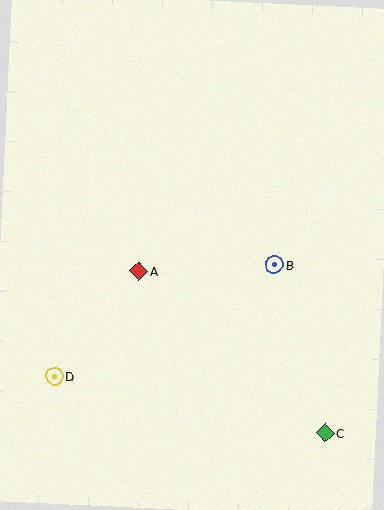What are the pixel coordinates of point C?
Point C is at (325, 433).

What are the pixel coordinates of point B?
Point B is at (274, 264).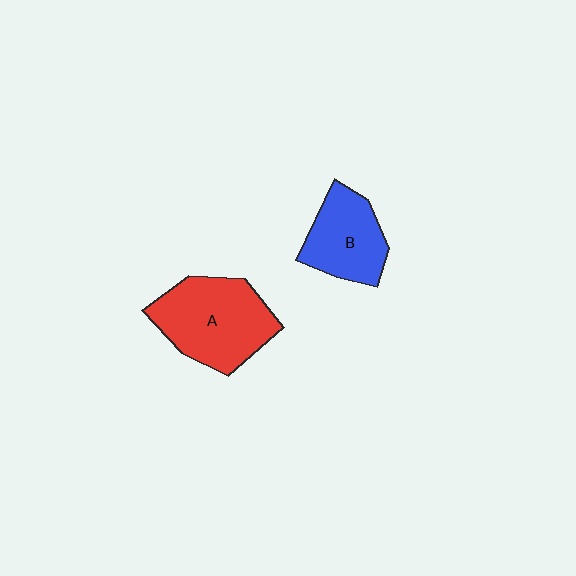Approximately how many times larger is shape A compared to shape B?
Approximately 1.4 times.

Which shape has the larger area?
Shape A (red).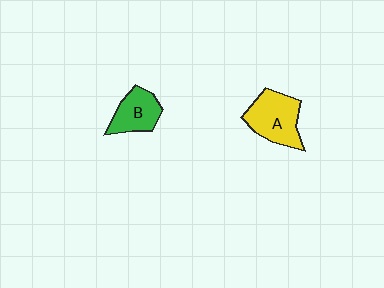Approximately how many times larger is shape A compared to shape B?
Approximately 1.4 times.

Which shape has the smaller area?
Shape B (green).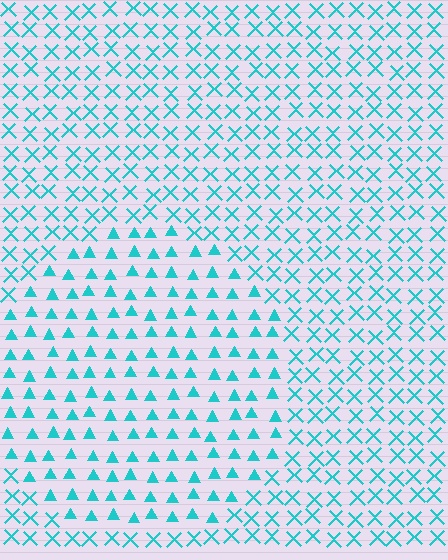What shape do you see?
I see a circle.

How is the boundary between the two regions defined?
The boundary is defined by a change in element shape: triangles inside vs. X marks outside. All elements share the same color and spacing.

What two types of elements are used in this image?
The image uses triangles inside the circle region and X marks outside it.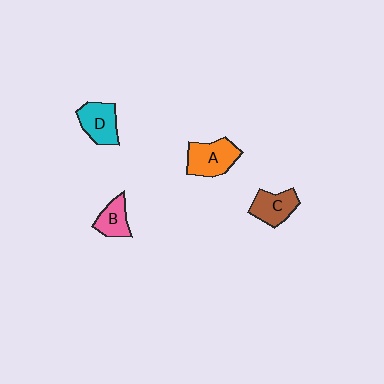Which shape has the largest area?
Shape A (orange).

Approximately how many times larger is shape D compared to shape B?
Approximately 1.3 times.